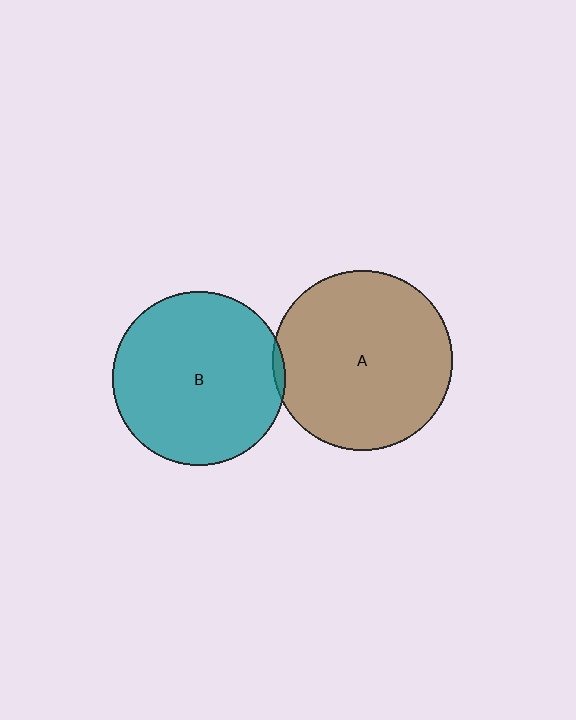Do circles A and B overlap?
Yes.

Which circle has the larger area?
Circle A (brown).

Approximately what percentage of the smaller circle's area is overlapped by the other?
Approximately 5%.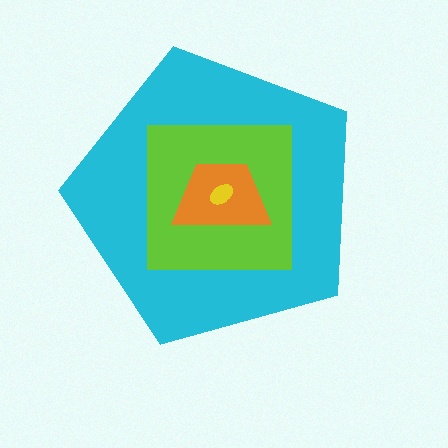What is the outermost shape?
The cyan pentagon.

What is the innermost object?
The yellow ellipse.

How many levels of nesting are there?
4.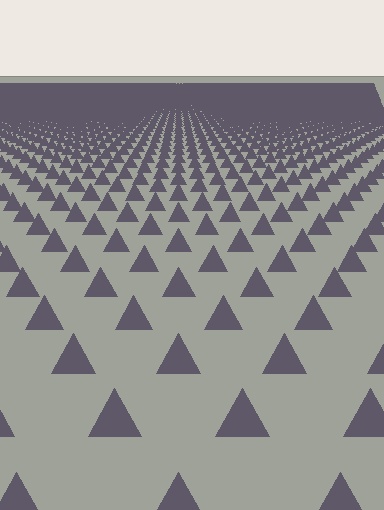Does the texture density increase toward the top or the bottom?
Density increases toward the top.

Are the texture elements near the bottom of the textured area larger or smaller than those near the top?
Larger. Near the bottom, elements are closer to the viewer and appear at a bigger on-screen size.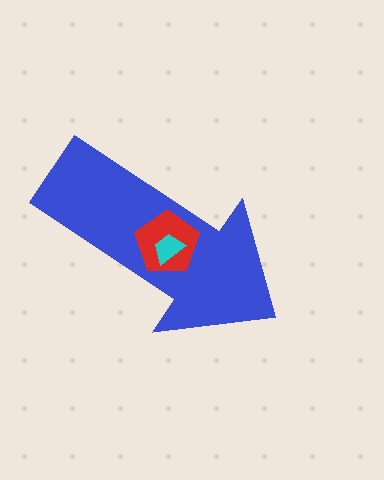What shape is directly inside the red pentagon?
The cyan trapezoid.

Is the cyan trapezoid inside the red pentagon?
Yes.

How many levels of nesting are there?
3.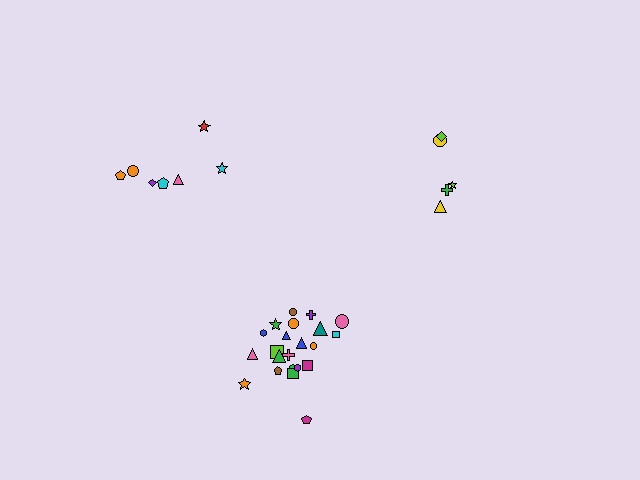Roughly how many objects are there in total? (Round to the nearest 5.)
Roughly 35 objects in total.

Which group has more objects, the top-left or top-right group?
The top-left group.